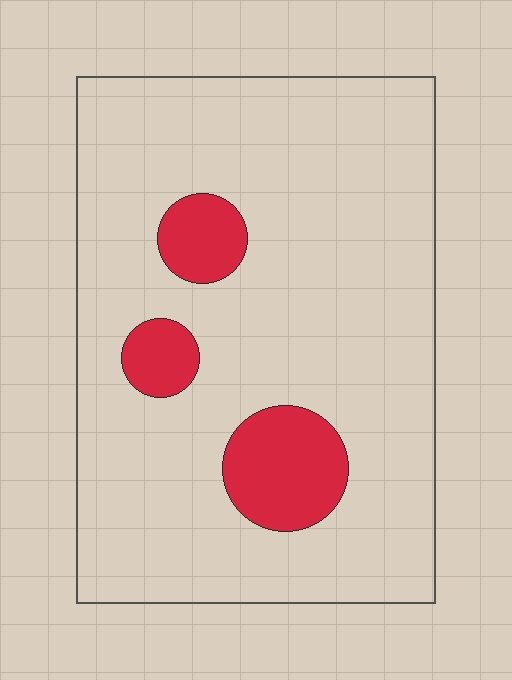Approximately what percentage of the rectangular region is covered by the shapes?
Approximately 15%.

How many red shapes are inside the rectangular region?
3.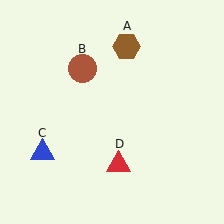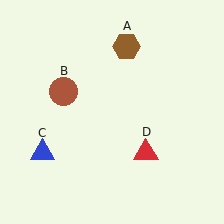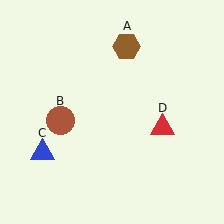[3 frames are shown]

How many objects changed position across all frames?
2 objects changed position: brown circle (object B), red triangle (object D).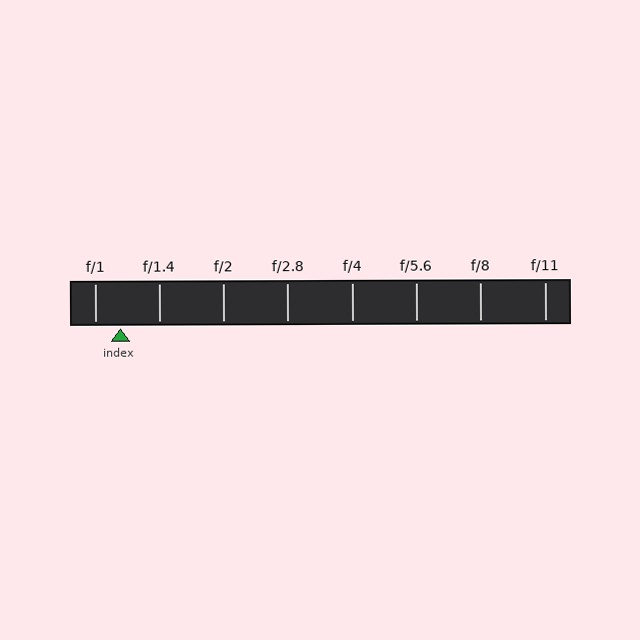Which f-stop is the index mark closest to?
The index mark is closest to f/1.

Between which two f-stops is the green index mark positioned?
The index mark is between f/1 and f/1.4.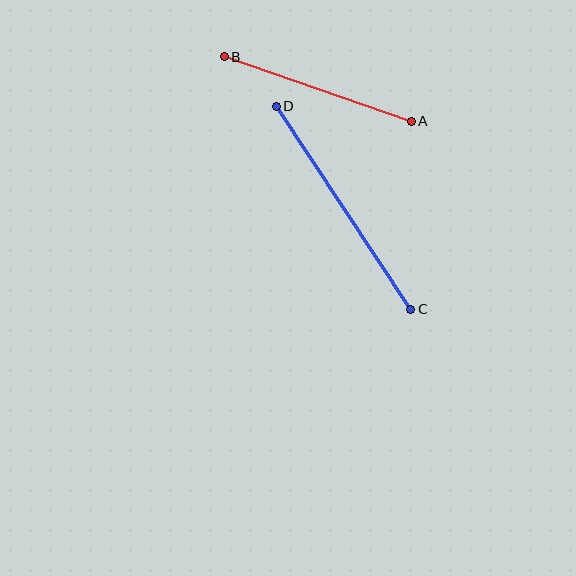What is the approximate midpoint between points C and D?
The midpoint is at approximately (344, 208) pixels.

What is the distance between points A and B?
The distance is approximately 198 pixels.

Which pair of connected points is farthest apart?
Points C and D are farthest apart.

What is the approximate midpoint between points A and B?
The midpoint is at approximately (318, 89) pixels.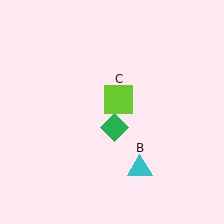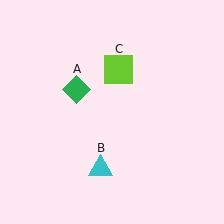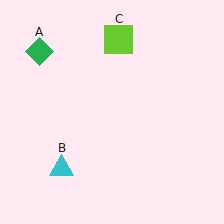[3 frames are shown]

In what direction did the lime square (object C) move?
The lime square (object C) moved up.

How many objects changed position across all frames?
3 objects changed position: green diamond (object A), cyan triangle (object B), lime square (object C).